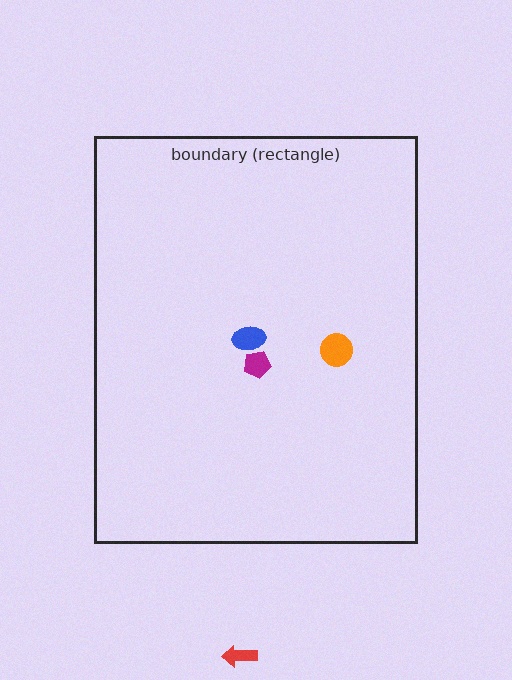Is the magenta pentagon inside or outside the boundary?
Inside.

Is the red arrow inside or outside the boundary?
Outside.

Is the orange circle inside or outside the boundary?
Inside.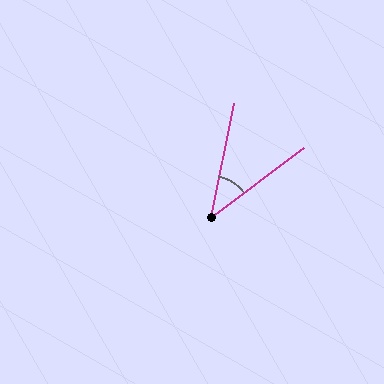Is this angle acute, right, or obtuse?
It is acute.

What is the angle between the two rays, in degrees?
Approximately 42 degrees.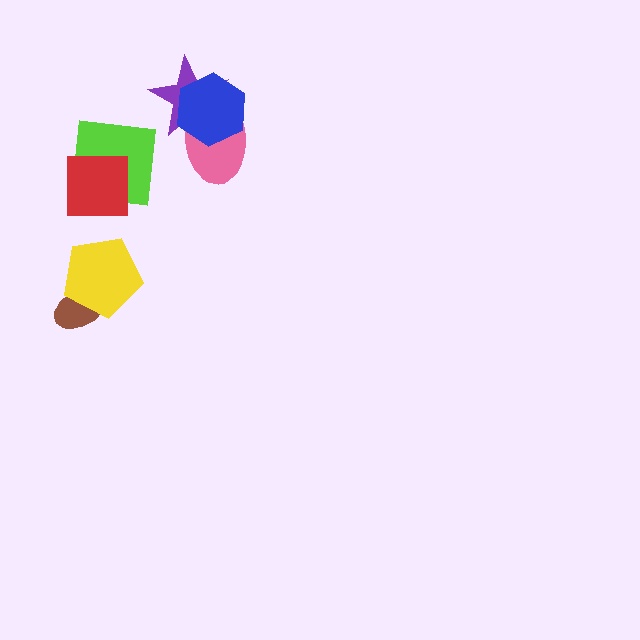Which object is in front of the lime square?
The red square is in front of the lime square.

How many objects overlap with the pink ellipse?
2 objects overlap with the pink ellipse.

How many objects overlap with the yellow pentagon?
1 object overlaps with the yellow pentagon.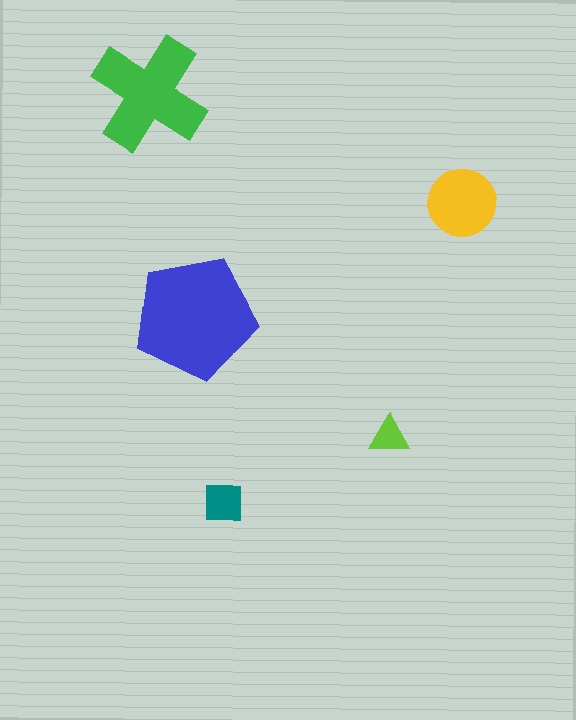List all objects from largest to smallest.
The blue pentagon, the green cross, the yellow circle, the teal square, the lime triangle.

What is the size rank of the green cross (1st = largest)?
2nd.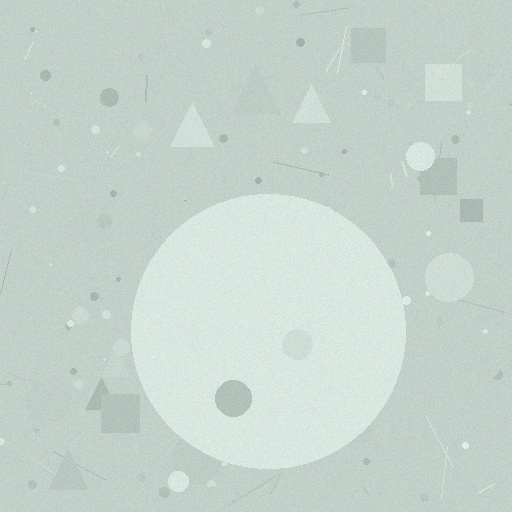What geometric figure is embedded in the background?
A circle is embedded in the background.